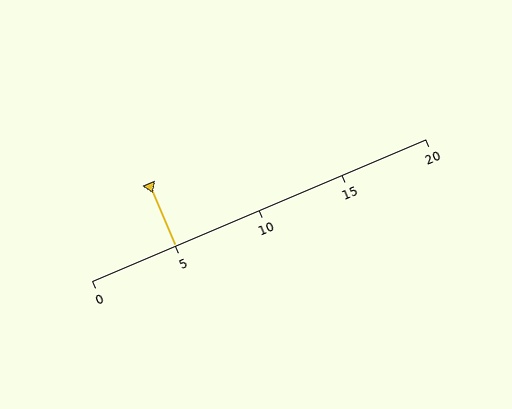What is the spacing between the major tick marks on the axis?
The major ticks are spaced 5 apart.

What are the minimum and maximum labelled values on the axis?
The axis runs from 0 to 20.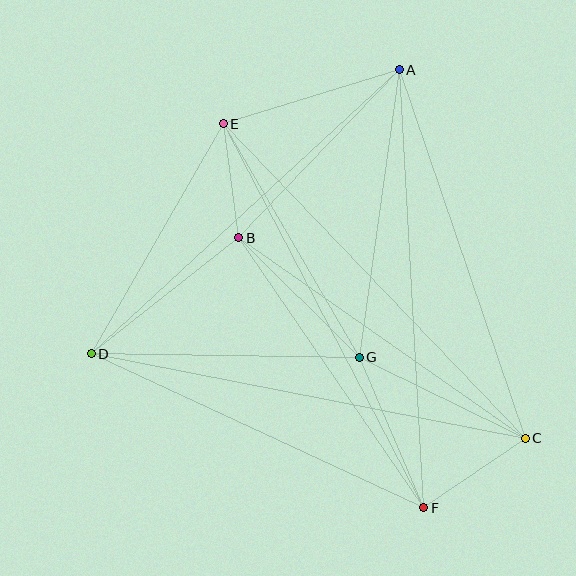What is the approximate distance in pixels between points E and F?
The distance between E and F is approximately 433 pixels.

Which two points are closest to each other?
Points B and E are closest to each other.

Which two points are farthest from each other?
Points C and D are farthest from each other.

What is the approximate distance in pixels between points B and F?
The distance between B and F is approximately 328 pixels.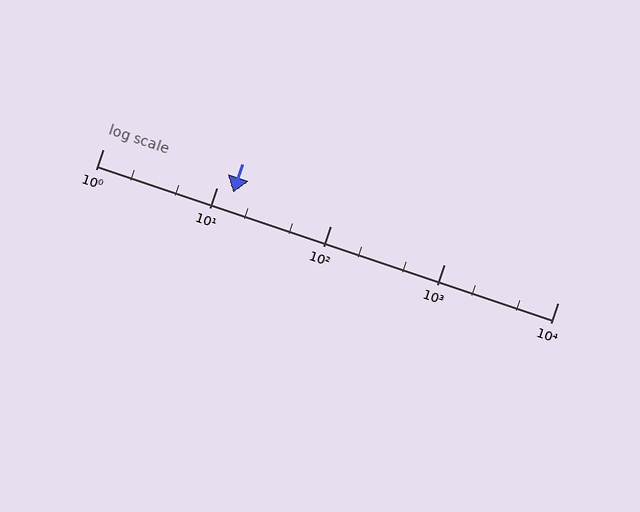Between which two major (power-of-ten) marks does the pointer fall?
The pointer is between 10 and 100.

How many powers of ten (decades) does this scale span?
The scale spans 4 decades, from 1 to 10000.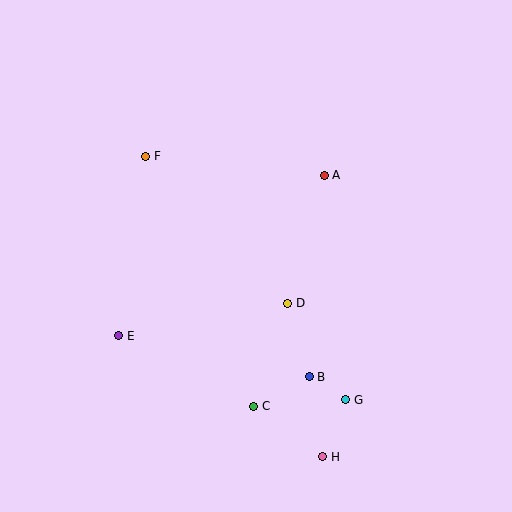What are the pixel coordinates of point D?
Point D is at (288, 303).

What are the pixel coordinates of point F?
Point F is at (146, 156).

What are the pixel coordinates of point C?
Point C is at (254, 406).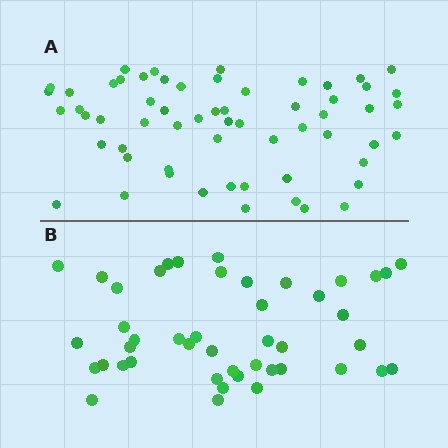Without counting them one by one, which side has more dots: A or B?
Region A (the top region) has more dots.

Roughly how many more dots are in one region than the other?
Region A has approximately 15 more dots than region B.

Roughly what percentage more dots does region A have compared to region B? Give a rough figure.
About 35% more.